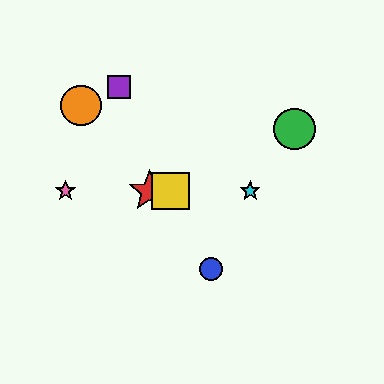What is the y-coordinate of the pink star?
The pink star is at y≈191.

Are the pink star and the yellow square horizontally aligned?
Yes, both are at y≈191.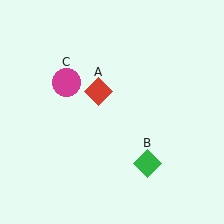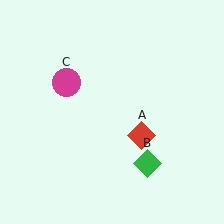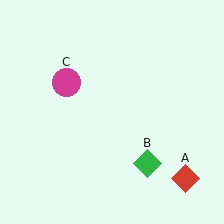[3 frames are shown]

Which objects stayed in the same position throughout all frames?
Green diamond (object B) and magenta circle (object C) remained stationary.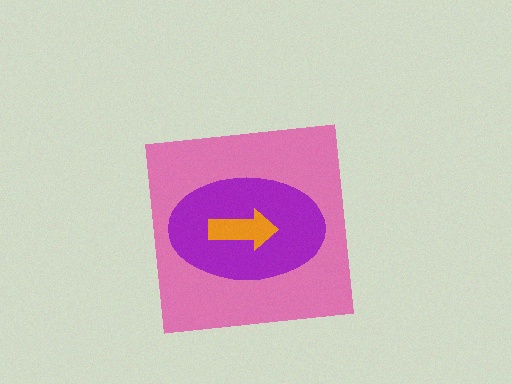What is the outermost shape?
The pink square.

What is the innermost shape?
The orange arrow.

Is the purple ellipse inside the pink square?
Yes.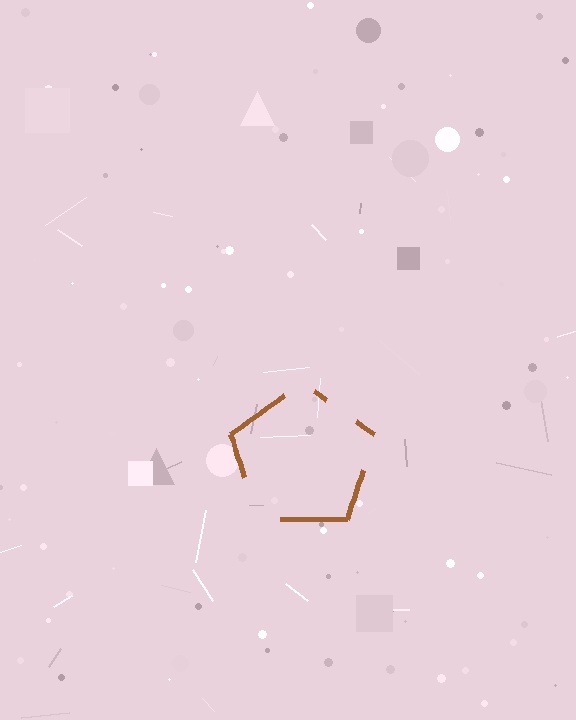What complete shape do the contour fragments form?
The contour fragments form a pentagon.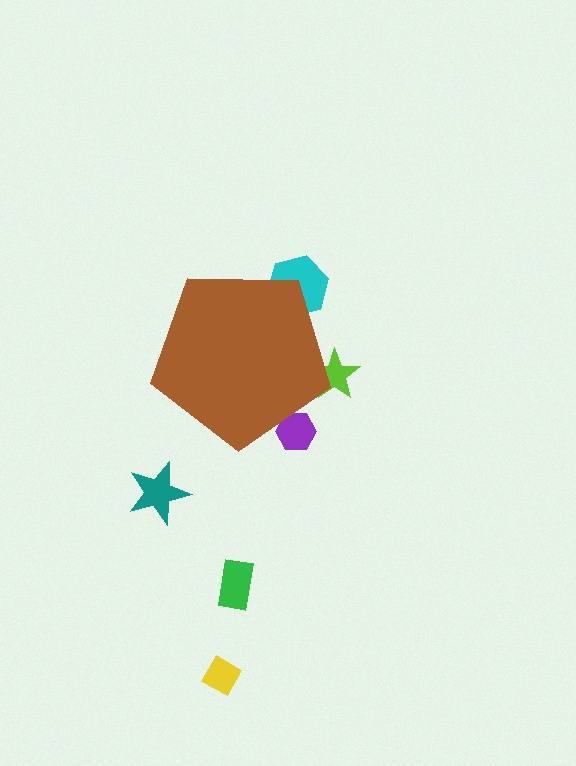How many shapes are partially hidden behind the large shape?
3 shapes are partially hidden.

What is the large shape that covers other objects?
A brown pentagon.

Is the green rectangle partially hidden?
No, the green rectangle is fully visible.